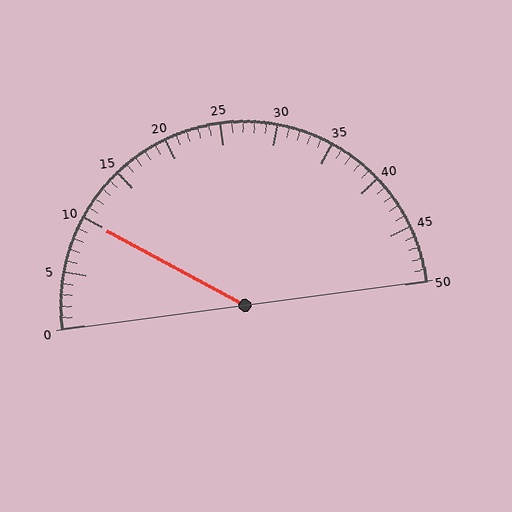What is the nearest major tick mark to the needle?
The nearest major tick mark is 10.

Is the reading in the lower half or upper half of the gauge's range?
The reading is in the lower half of the range (0 to 50).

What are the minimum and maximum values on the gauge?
The gauge ranges from 0 to 50.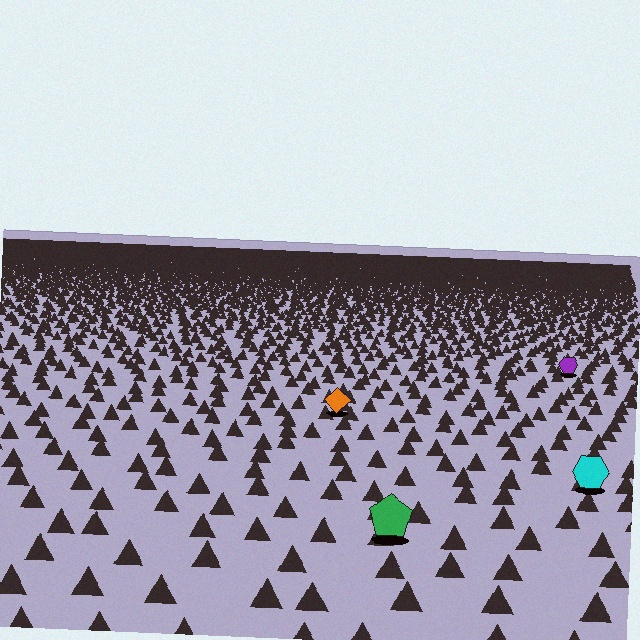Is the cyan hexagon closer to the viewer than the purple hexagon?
Yes. The cyan hexagon is closer — you can tell from the texture gradient: the ground texture is coarser near it.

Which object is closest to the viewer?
The green pentagon is closest. The texture marks near it are larger and more spread out.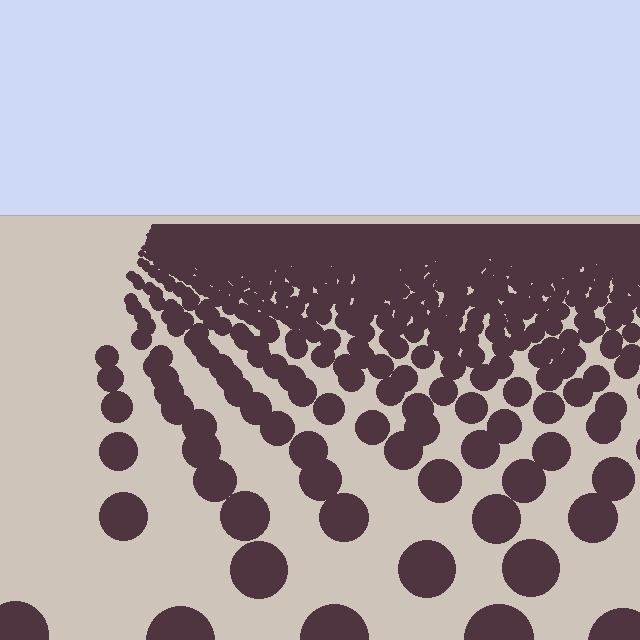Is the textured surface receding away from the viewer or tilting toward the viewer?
The surface is receding away from the viewer. Texture elements get smaller and denser toward the top.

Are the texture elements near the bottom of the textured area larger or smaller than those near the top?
Larger. Near the bottom, elements are closer to the viewer and appear at a bigger on-screen size.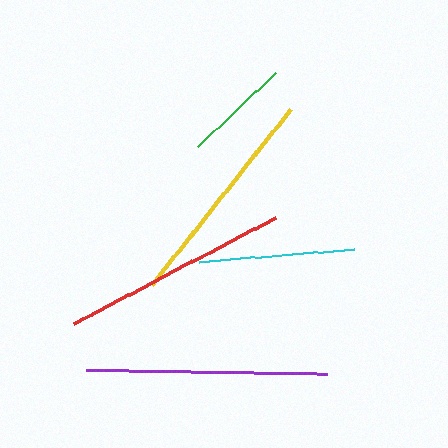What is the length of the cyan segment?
The cyan segment is approximately 155 pixels long.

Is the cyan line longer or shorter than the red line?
The red line is longer than the cyan line.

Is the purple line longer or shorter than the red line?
The purple line is longer than the red line.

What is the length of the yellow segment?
The yellow segment is approximately 224 pixels long.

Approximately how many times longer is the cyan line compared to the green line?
The cyan line is approximately 1.4 times the length of the green line.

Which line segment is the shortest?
The green line is the shortest at approximately 108 pixels.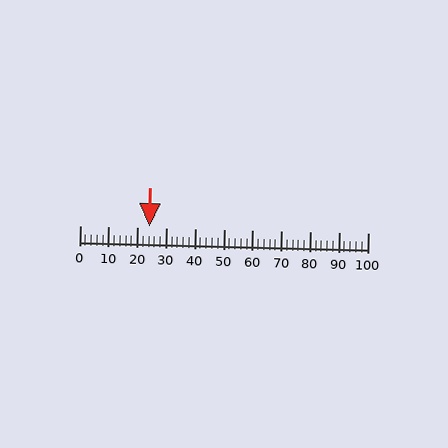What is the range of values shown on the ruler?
The ruler shows values from 0 to 100.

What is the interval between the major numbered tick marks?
The major tick marks are spaced 10 units apart.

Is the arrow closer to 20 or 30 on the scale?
The arrow is closer to 20.